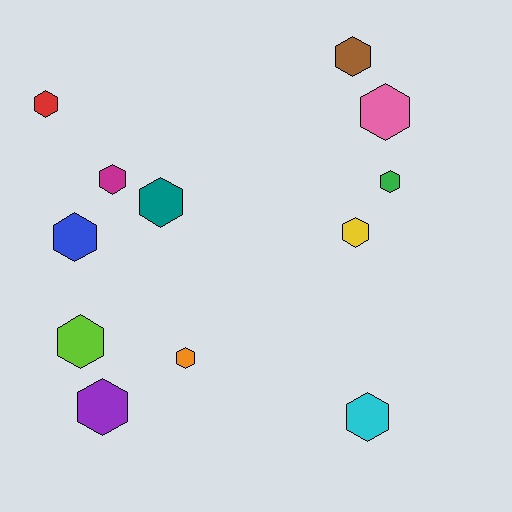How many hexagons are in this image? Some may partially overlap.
There are 12 hexagons.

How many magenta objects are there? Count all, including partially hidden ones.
There is 1 magenta object.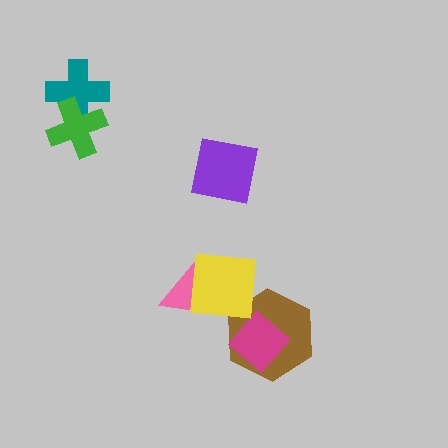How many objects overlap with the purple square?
0 objects overlap with the purple square.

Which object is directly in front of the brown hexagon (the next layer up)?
The magenta diamond is directly in front of the brown hexagon.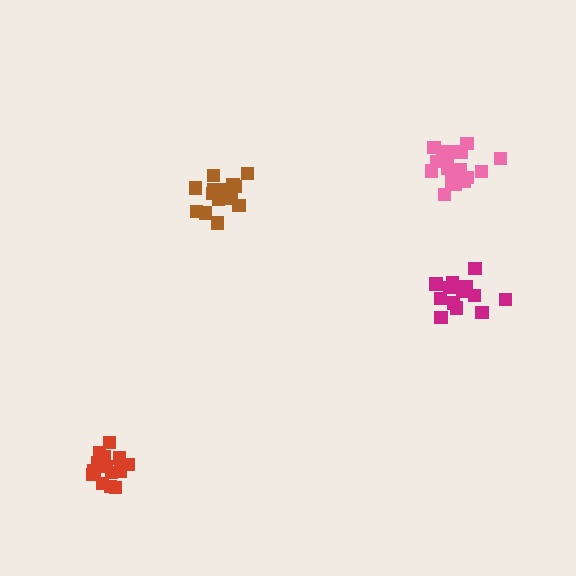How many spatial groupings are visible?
There are 4 spatial groupings.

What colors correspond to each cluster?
The clusters are colored: brown, magenta, red, pink.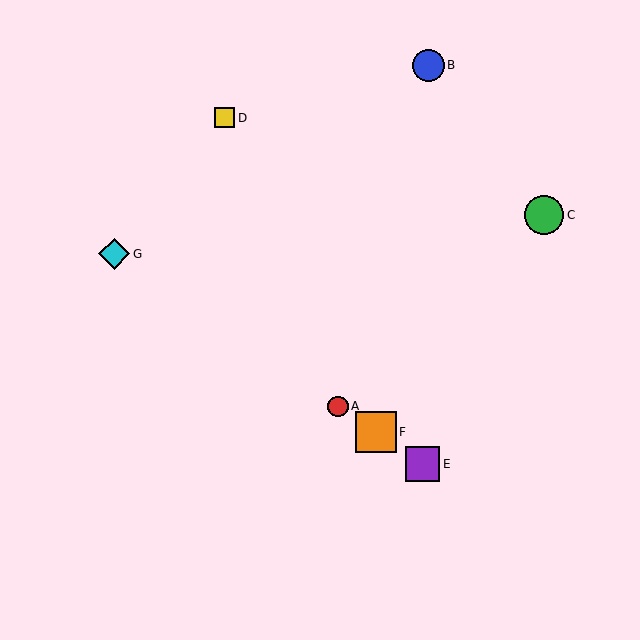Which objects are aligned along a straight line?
Objects A, E, F, G are aligned along a straight line.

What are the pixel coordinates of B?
Object B is at (429, 65).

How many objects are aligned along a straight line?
4 objects (A, E, F, G) are aligned along a straight line.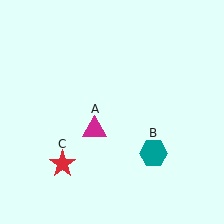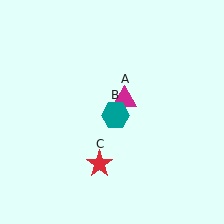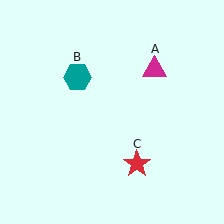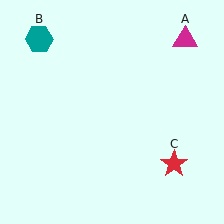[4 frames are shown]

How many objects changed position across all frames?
3 objects changed position: magenta triangle (object A), teal hexagon (object B), red star (object C).